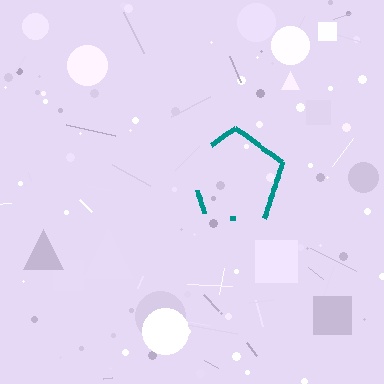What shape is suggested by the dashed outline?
The dashed outline suggests a pentagon.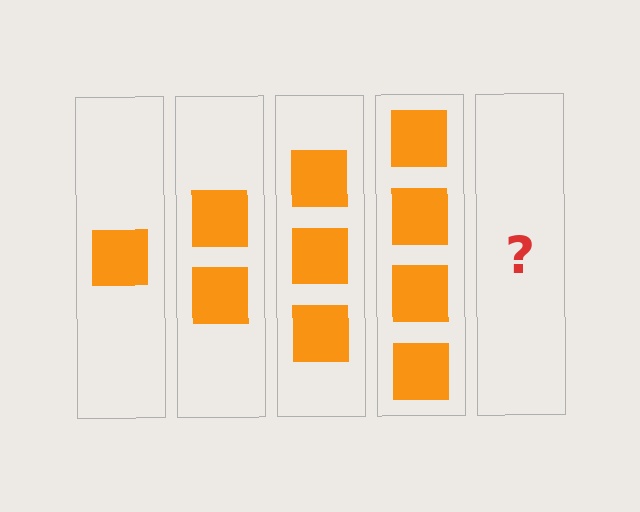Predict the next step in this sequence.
The next step is 5 squares.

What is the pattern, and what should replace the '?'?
The pattern is that each step adds one more square. The '?' should be 5 squares.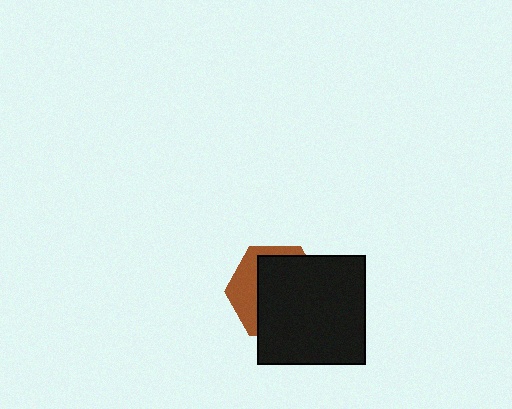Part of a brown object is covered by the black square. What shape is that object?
It is a hexagon.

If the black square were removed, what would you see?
You would see the complete brown hexagon.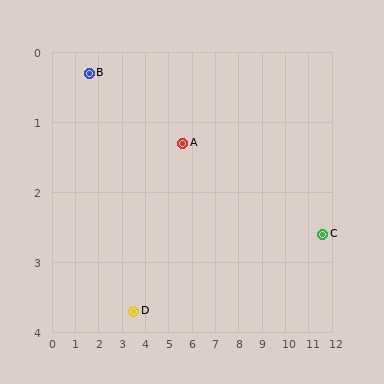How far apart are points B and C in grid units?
Points B and C are about 10.3 grid units apart.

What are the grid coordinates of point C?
Point C is at approximately (11.6, 2.6).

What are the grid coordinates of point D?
Point D is at approximately (3.5, 3.7).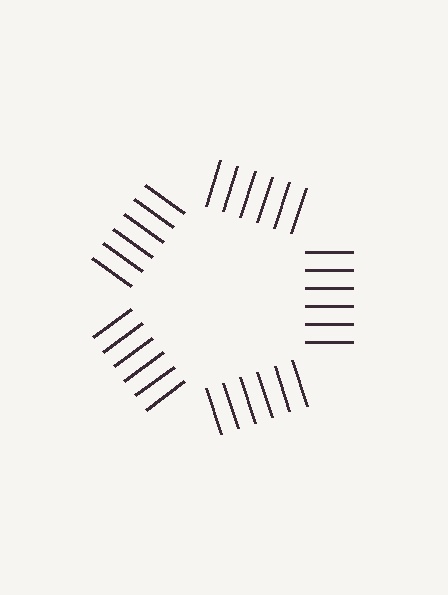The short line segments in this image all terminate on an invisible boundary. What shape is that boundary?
An illusory pentagon — the line segments terminate on its edges but no continuous stroke is drawn.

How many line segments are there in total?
30 — 6 along each of the 5 edges.